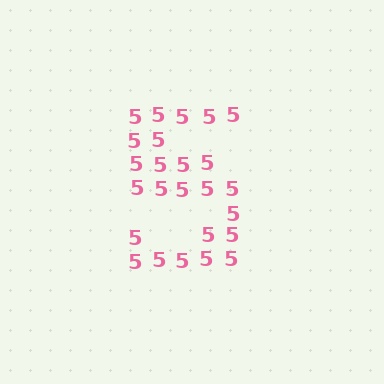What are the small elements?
The small elements are digit 5's.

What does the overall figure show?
The overall figure shows the digit 5.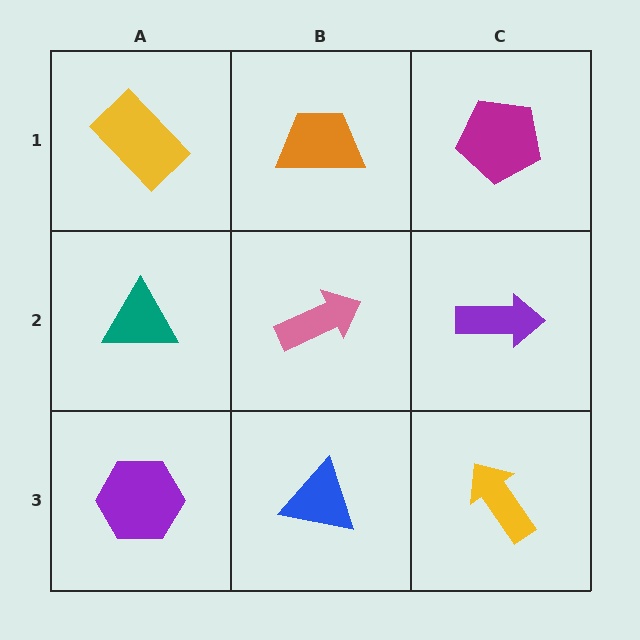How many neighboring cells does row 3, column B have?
3.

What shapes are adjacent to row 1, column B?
A pink arrow (row 2, column B), a yellow rectangle (row 1, column A), a magenta pentagon (row 1, column C).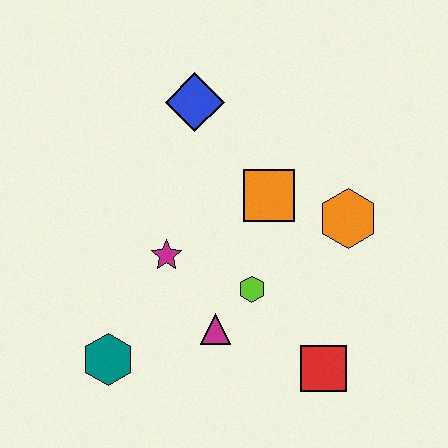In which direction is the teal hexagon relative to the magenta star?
The teal hexagon is below the magenta star.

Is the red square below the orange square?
Yes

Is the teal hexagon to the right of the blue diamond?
No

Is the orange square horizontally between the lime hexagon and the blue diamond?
No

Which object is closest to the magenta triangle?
The lime hexagon is closest to the magenta triangle.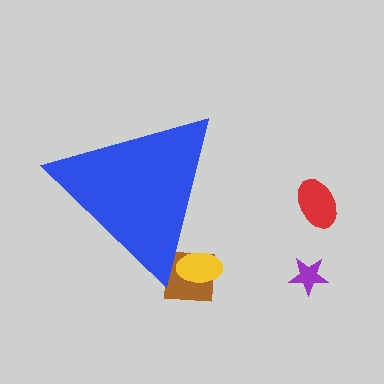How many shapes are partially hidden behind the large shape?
2 shapes are partially hidden.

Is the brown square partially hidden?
Yes, the brown square is partially hidden behind the blue triangle.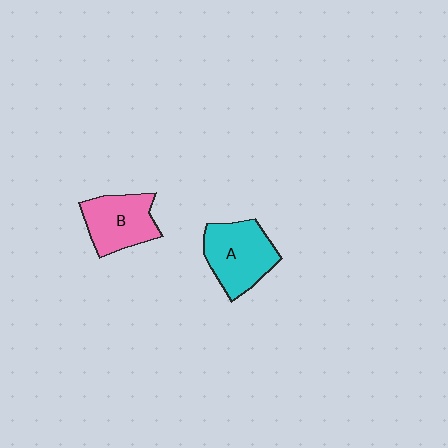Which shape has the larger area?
Shape A (cyan).